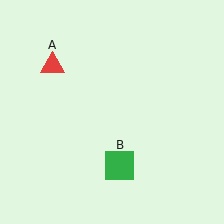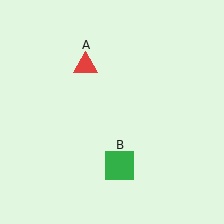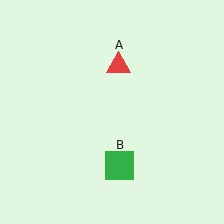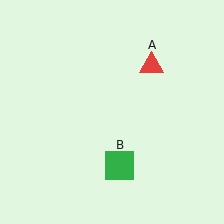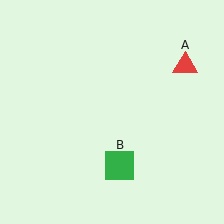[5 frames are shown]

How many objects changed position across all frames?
1 object changed position: red triangle (object A).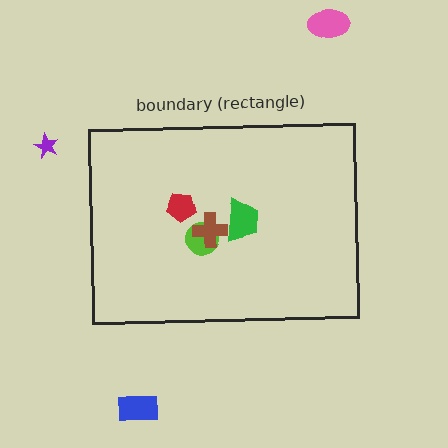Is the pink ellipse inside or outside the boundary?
Outside.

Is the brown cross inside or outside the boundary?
Inside.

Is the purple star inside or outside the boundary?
Outside.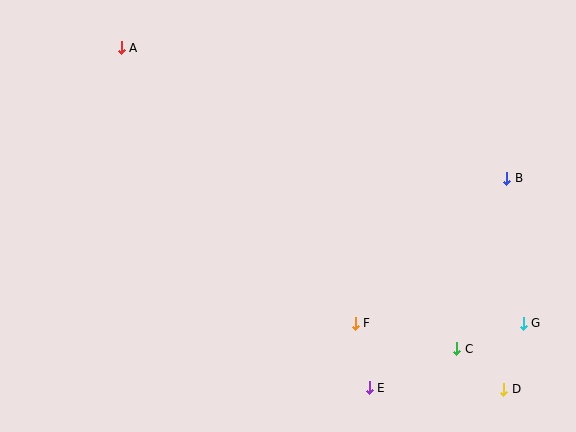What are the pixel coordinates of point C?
Point C is at (457, 349).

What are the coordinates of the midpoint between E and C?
The midpoint between E and C is at (413, 368).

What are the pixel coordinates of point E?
Point E is at (369, 388).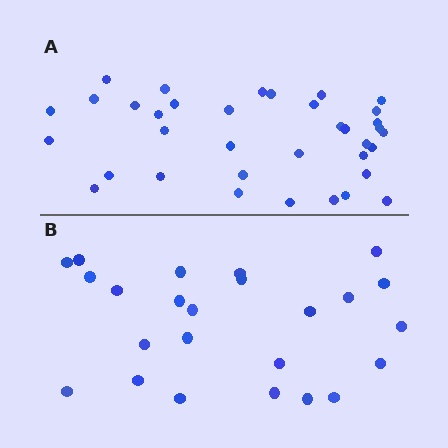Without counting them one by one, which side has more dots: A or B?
Region A (the top region) has more dots.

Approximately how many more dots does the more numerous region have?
Region A has roughly 12 or so more dots than region B.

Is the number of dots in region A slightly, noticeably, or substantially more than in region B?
Region A has substantially more. The ratio is roughly 1.5 to 1.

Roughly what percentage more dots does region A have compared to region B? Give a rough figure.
About 50% more.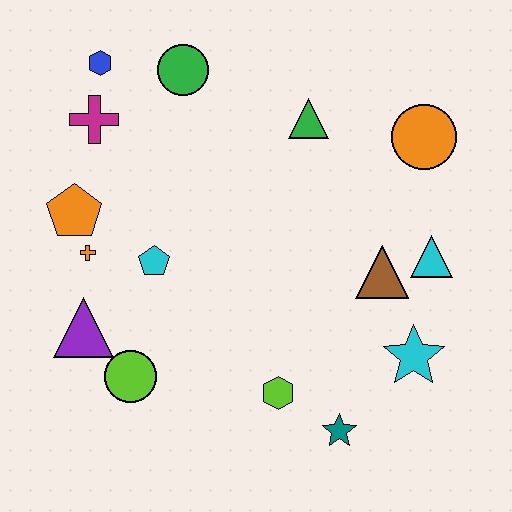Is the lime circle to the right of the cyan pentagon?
No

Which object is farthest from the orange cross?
The orange circle is farthest from the orange cross.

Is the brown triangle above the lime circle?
Yes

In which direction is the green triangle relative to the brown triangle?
The green triangle is above the brown triangle.